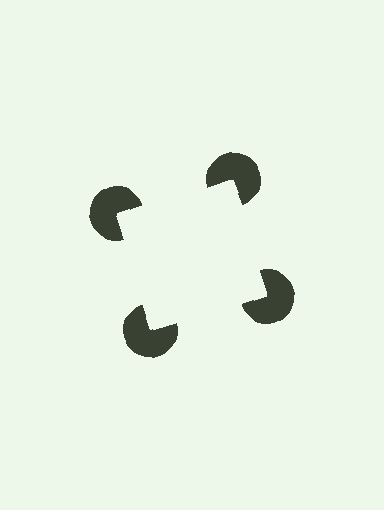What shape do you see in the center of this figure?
An illusory square — its edges are inferred from the aligned wedge cuts in the pac-man discs, not physically drawn.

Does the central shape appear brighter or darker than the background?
It typically appears slightly brighter than the background, even though no actual brightness change is drawn.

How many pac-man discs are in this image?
There are 4 — one at each vertex of the illusory square.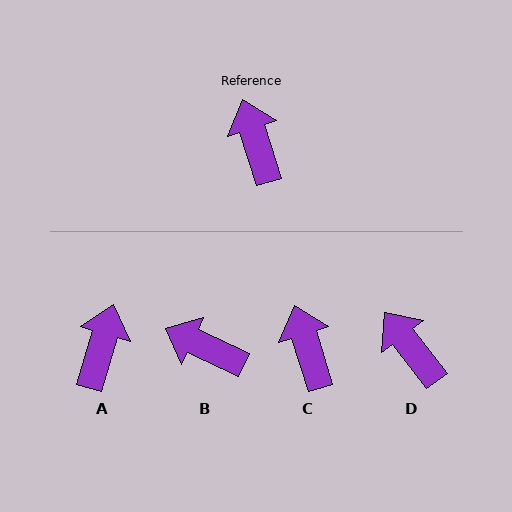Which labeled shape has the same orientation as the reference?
C.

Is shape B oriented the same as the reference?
No, it is off by about 48 degrees.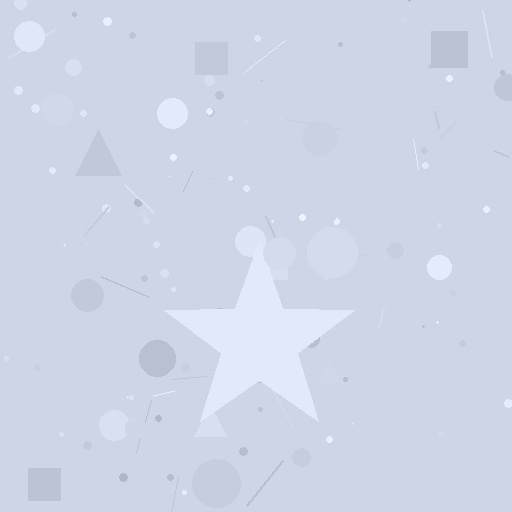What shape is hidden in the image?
A star is hidden in the image.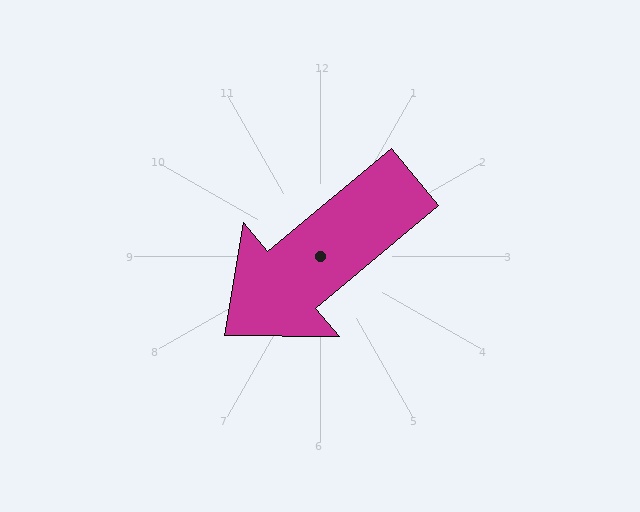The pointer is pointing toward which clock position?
Roughly 8 o'clock.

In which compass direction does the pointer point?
Southwest.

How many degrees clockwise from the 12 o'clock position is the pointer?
Approximately 230 degrees.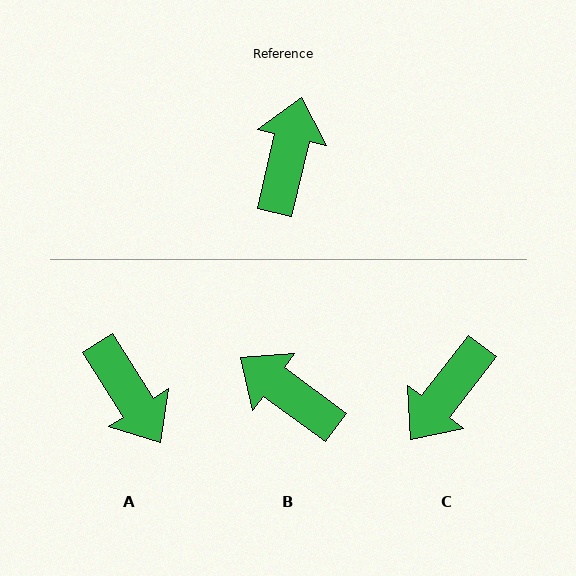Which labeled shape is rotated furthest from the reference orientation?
C, about 156 degrees away.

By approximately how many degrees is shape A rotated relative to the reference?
Approximately 135 degrees clockwise.